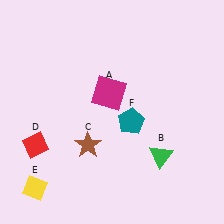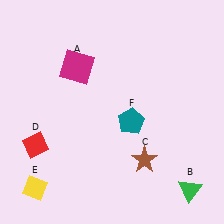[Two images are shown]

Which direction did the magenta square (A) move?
The magenta square (A) moved left.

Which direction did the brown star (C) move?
The brown star (C) moved right.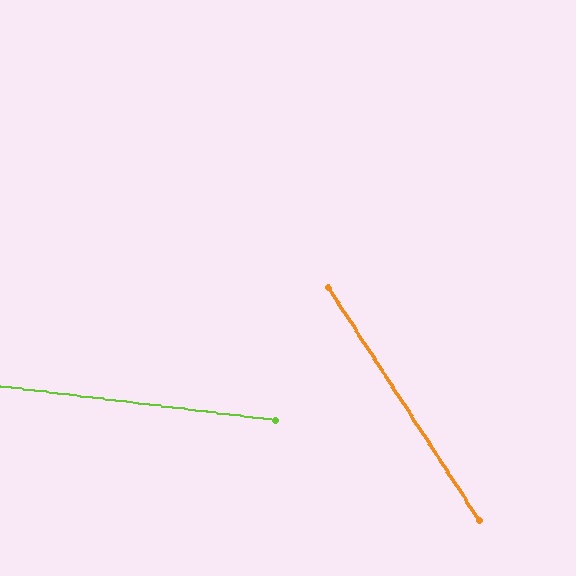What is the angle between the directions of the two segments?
Approximately 50 degrees.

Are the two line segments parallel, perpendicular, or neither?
Neither parallel nor perpendicular — they differ by about 50°.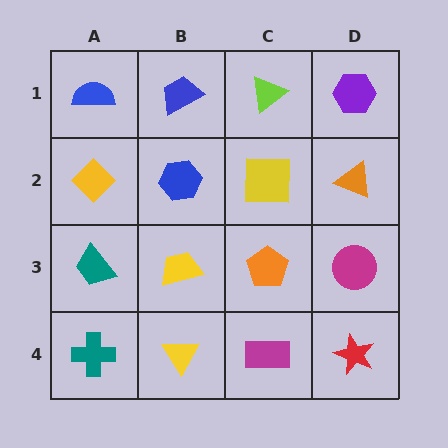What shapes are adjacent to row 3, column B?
A blue hexagon (row 2, column B), a yellow triangle (row 4, column B), a teal trapezoid (row 3, column A), an orange pentagon (row 3, column C).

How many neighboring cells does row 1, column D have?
2.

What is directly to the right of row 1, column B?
A lime triangle.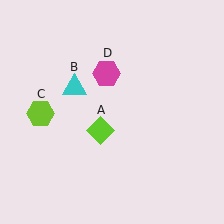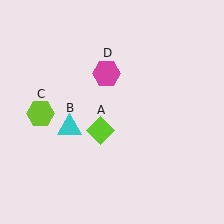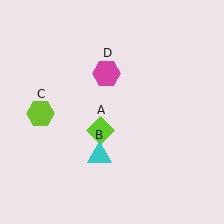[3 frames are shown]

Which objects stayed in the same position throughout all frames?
Lime diamond (object A) and lime hexagon (object C) and magenta hexagon (object D) remained stationary.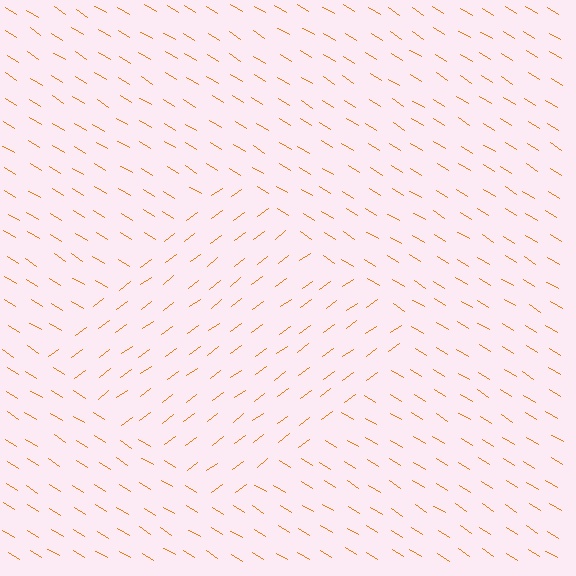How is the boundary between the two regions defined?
The boundary is defined purely by a change in line orientation (approximately 68 degrees difference). All lines are the same color and thickness.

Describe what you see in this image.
The image is filled with small orange line segments. A diamond region in the image has lines oriented differently from the surrounding lines, creating a visible texture boundary.